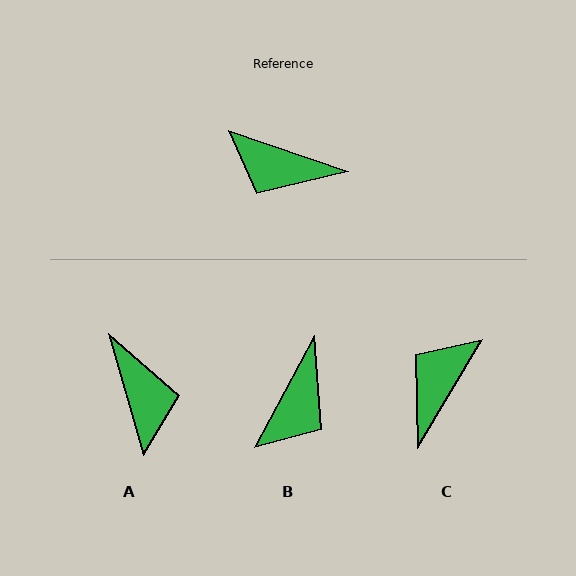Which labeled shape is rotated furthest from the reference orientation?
A, about 125 degrees away.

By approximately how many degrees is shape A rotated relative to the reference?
Approximately 125 degrees counter-clockwise.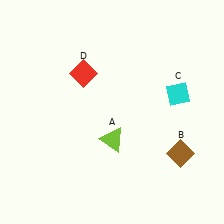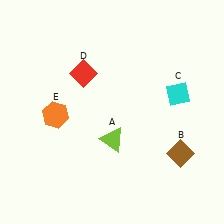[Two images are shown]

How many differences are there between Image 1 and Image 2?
There is 1 difference between the two images.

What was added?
An orange hexagon (E) was added in Image 2.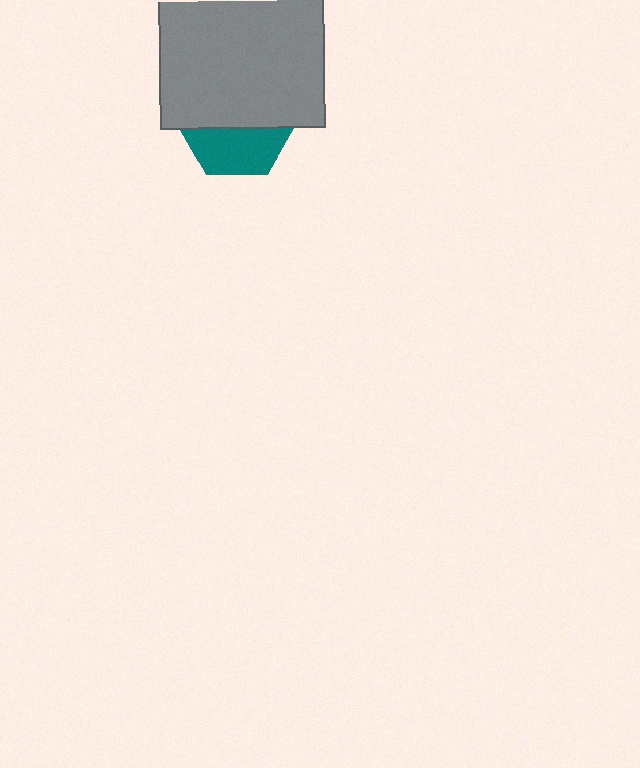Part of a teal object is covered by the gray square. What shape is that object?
It is a hexagon.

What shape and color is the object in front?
The object in front is a gray square.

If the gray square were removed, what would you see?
You would see the complete teal hexagon.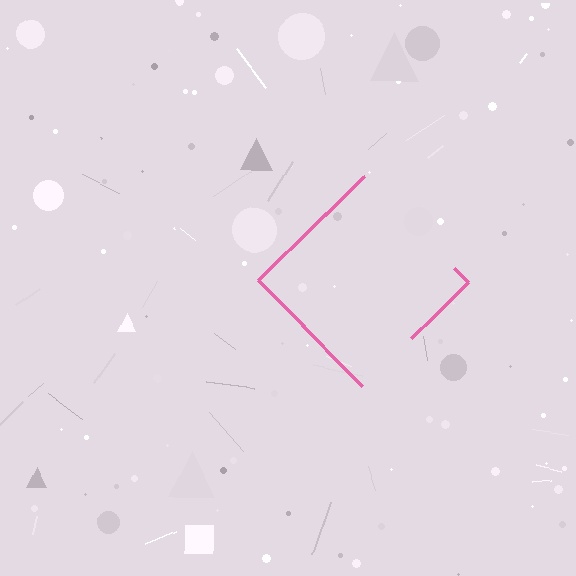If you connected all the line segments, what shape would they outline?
They would outline a diamond.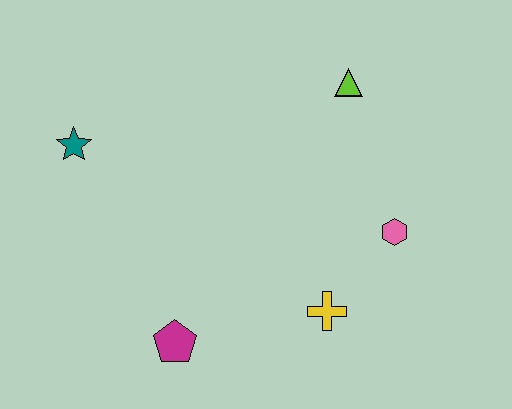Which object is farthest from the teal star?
The pink hexagon is farthest from the teal star.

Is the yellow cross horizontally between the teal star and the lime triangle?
Yes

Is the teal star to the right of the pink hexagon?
No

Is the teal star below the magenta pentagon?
No